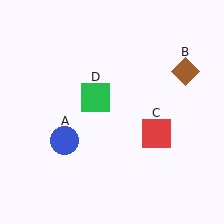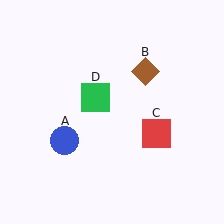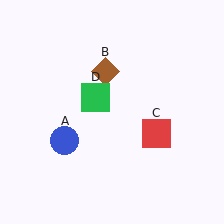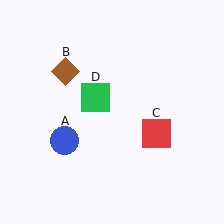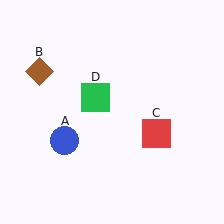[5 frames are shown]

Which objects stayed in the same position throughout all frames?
Blue circle (object A) and red square (object C) and green square (object D) remained stationary.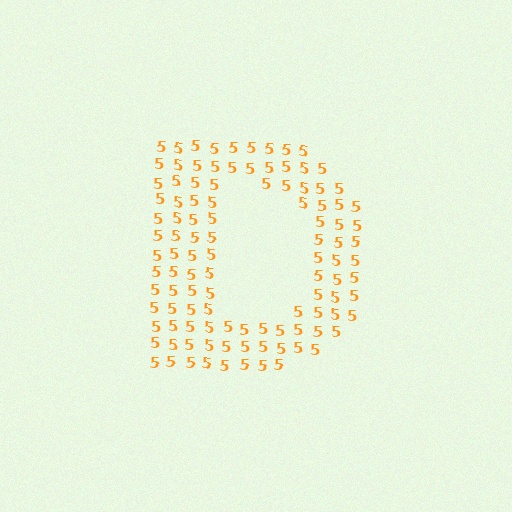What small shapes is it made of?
It is made of small digit 5's.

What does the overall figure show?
The overall figure shows the letter D.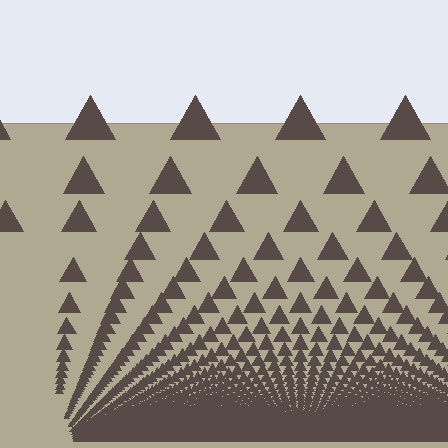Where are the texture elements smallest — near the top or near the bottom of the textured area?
Near the bottom.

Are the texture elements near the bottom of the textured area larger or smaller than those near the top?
Smaller. The gradient is inverted — elements near the bottom are smaller and denser.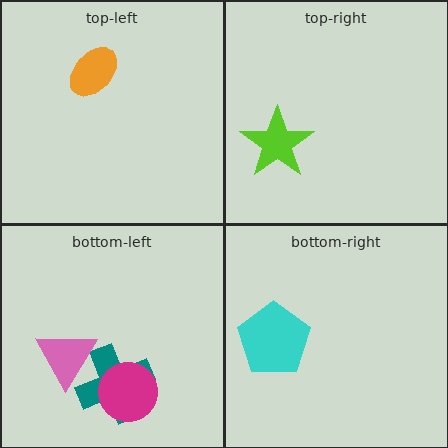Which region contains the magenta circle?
The bottom-left region.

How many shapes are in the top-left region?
1.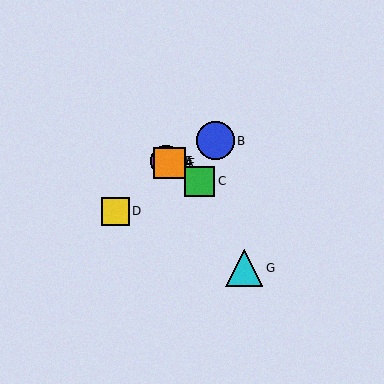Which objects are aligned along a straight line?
Objects A, C, E, F are aligned along a straight line.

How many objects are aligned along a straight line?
4 objects (A, C, E, F) are aligned along a straight line.